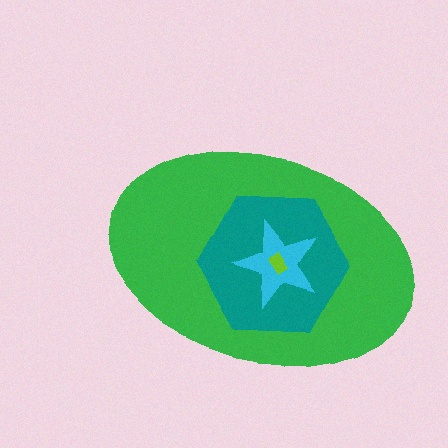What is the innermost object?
The lime rectangle.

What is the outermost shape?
The green ellipse.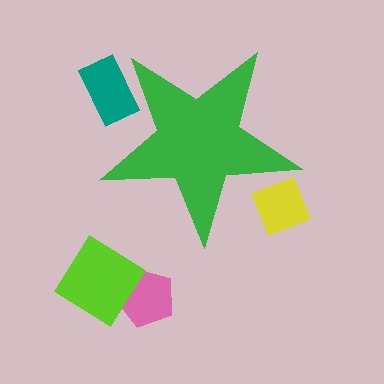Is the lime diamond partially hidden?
No, the lime diamond is fully visible.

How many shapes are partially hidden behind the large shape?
2 shapes are partially hidden.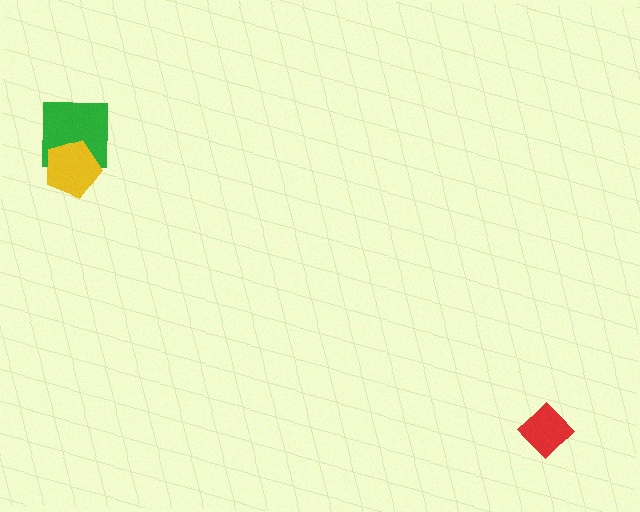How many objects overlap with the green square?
1 object overlaps with the green square.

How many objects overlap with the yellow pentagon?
1 object overlaps with the yellow pentagon.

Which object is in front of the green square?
The yellow pentagon is in front of the green square.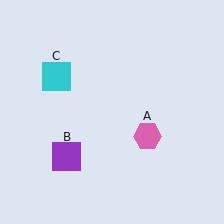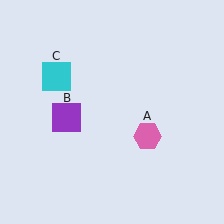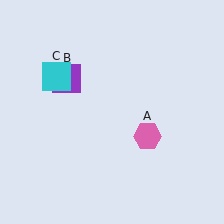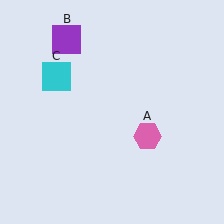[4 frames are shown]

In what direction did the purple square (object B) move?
The purple square (object B) moved up.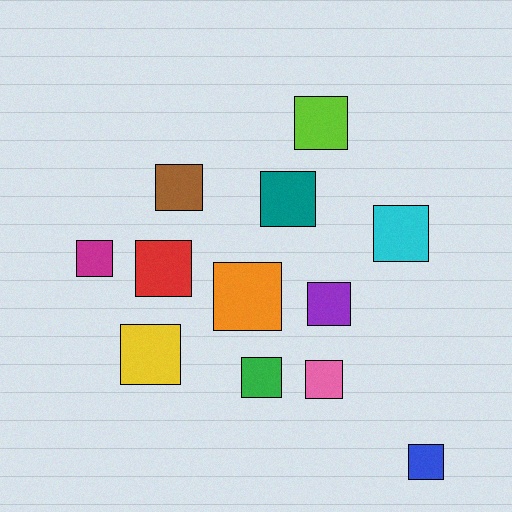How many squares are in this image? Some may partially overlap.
There are 12 squares.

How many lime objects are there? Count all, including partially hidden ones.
There is 1 lime object.